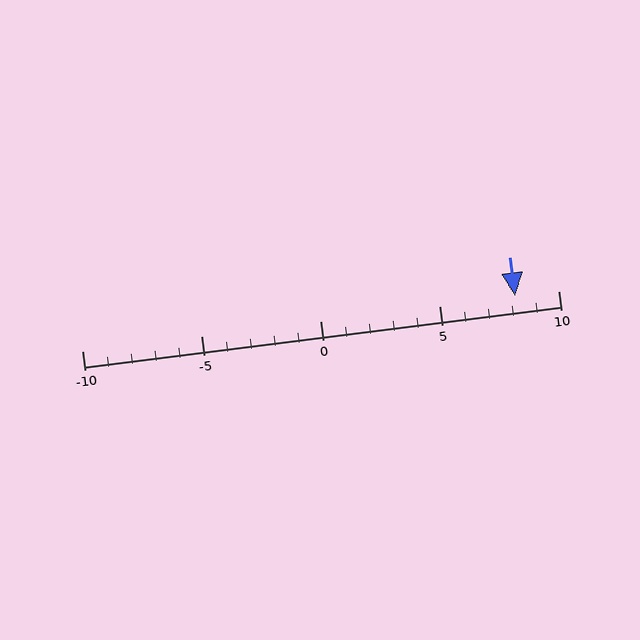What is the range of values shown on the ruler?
The ruler shows values from -10 to 10.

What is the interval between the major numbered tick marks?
The major tick marks are spaced 5 units apart.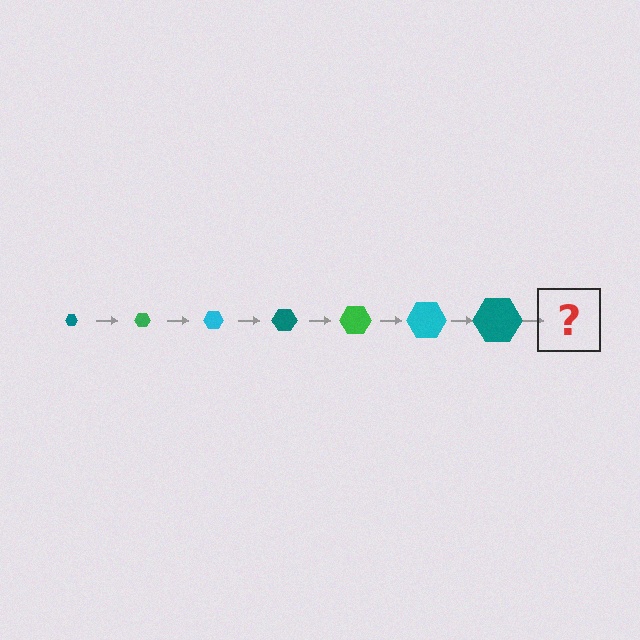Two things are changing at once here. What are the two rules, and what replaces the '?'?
The two rules are that the hexagon grows larger each step and the color cycles through teal, green, and cyan. The '?' should be a green hexagon, larger than the previous one.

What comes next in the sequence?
The next element should be a green hexagon, larger than the previous one.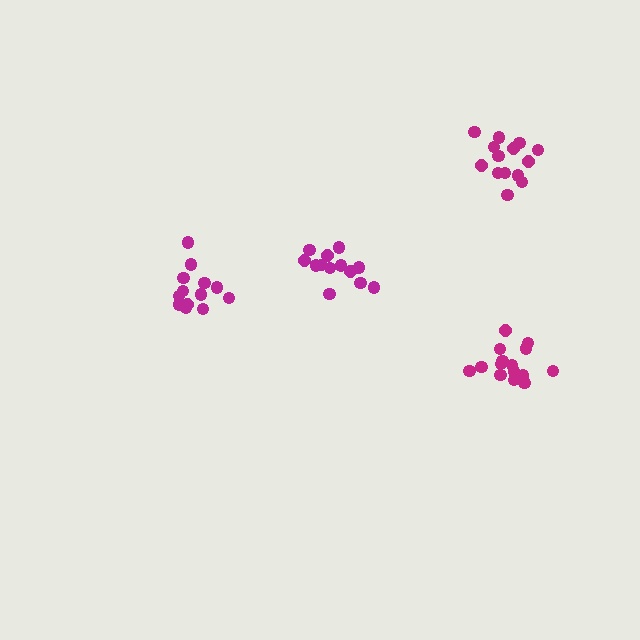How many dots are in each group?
Group 1: 13 dots, Group 2: 15 dots, Group 3: 13 dots, Group 4: 14 dots (55 total).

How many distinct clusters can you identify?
There are 4 distinct clusters.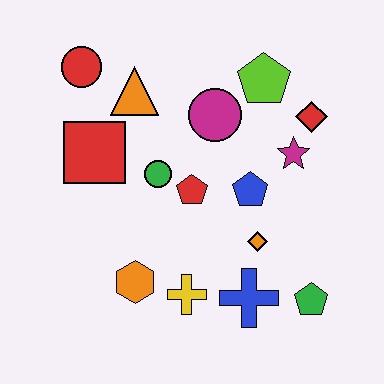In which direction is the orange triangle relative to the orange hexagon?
The orange triangle is above the orange hexagon.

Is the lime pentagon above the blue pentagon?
Yes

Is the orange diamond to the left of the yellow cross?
No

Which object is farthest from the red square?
The green pentagon is farthest from the red square.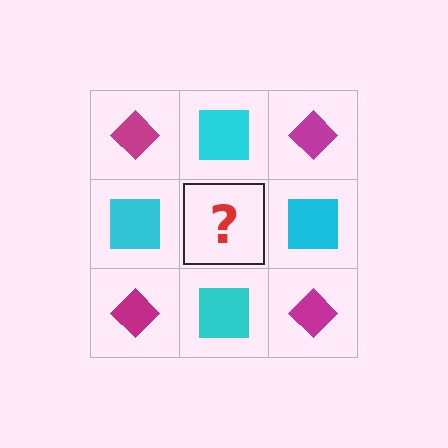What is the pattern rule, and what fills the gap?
The rule is that it alternates magenta diamond and cyan square in a checkerboard pattern. The gap should be filled with a magenta diamond.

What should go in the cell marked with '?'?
The missing cell should contain a magenta diamond.